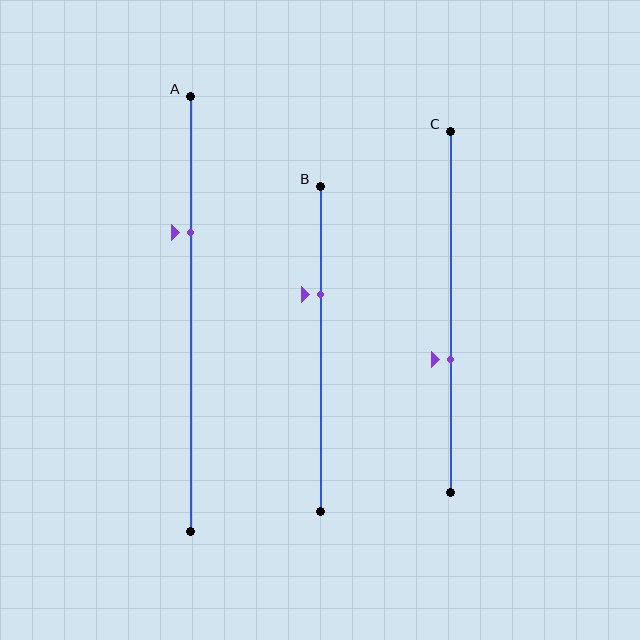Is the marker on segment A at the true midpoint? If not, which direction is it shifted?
No, the marker on segment A is shifted upward by about 19% of the segment length.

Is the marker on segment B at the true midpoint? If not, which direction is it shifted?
No, the marker on segment B is shifted upward by about 17% of the segment length.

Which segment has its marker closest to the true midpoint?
Segment C has its marker closest to the true midpoint.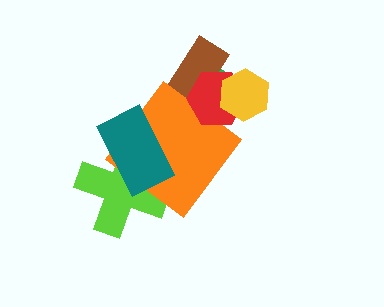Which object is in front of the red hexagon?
The yellow hexagon is in front of the red hexagon.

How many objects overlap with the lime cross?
2 objects overlap with the lime cross.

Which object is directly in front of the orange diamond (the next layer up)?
The red hexagon is directly in front of the orange diamond.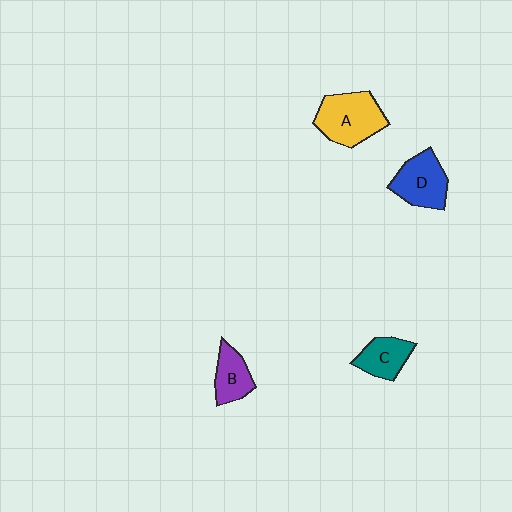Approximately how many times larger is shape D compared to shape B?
Approximately 1.4 times.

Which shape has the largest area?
Shape A (yellow).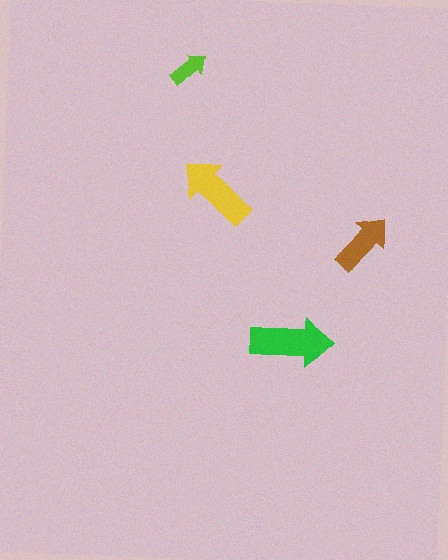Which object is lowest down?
The green arrow is bottommost.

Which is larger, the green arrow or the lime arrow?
The green one.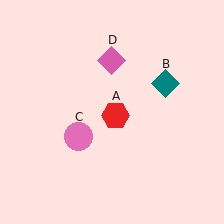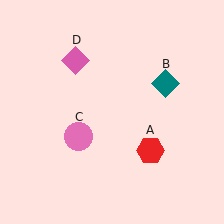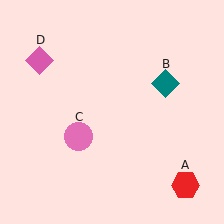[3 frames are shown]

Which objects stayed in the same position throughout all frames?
Teal diamond (object B) and pink circle (object C) remained stationary.